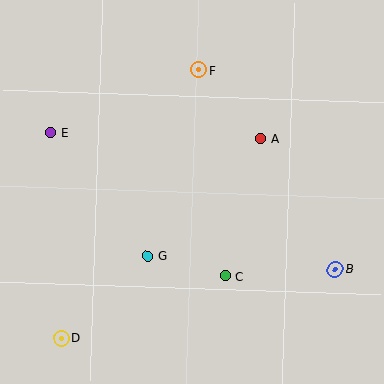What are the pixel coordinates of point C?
Point C is at (226, 276).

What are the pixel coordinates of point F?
Point F is at (199, 70).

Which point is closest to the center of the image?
Point G at (148, 256) is closest to the center.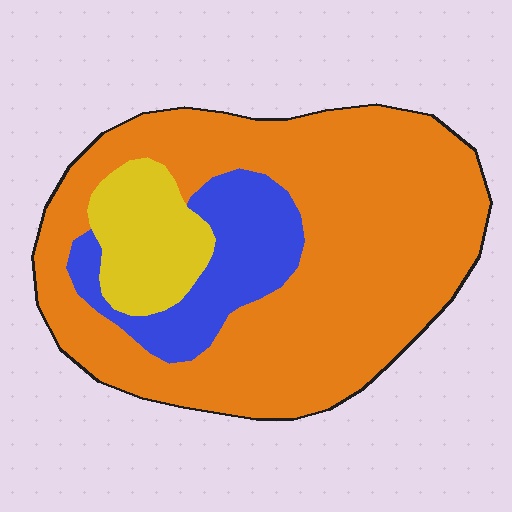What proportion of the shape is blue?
Blue covers about 15% of the shape.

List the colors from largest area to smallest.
From largest to smallest: orange, blue, yellow.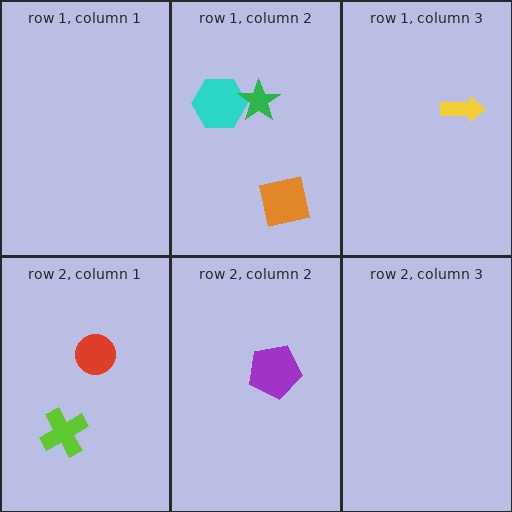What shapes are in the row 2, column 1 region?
The lime cross, the red circle.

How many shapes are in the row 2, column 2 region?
1.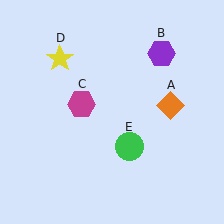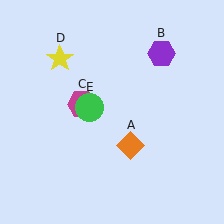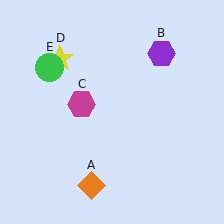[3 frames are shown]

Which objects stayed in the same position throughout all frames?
Purple hexagon (object B) and magenta hexagon (object C) and yellow star (object D) remained stationary.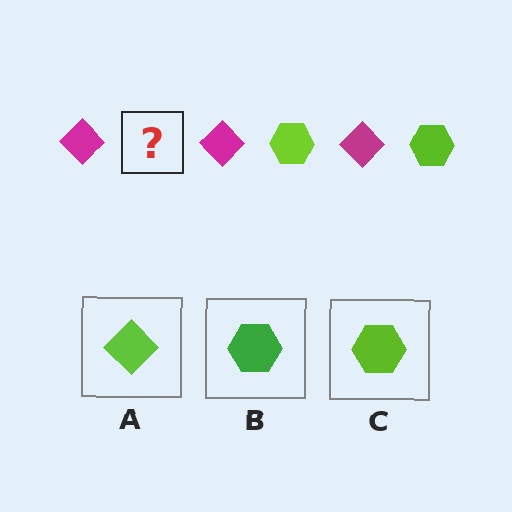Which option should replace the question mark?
Option C.